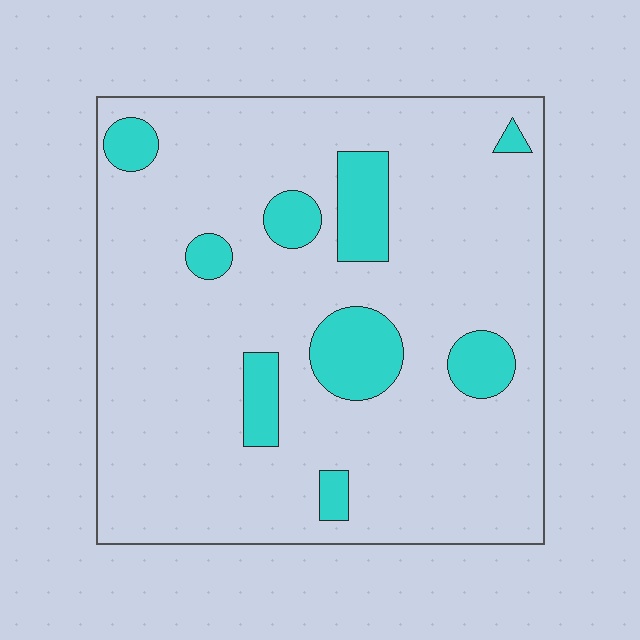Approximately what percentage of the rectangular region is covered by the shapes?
Approximately 15%.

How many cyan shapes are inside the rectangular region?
9.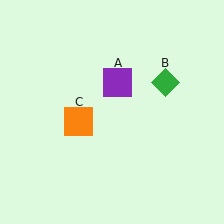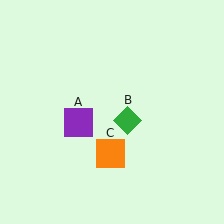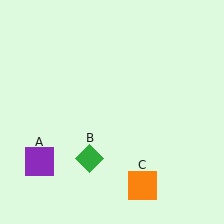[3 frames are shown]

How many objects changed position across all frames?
3 objects changed position: purple square (object A), green diamond (object B), orange square (object C).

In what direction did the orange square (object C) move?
The orange square (object C) moved down and to the right.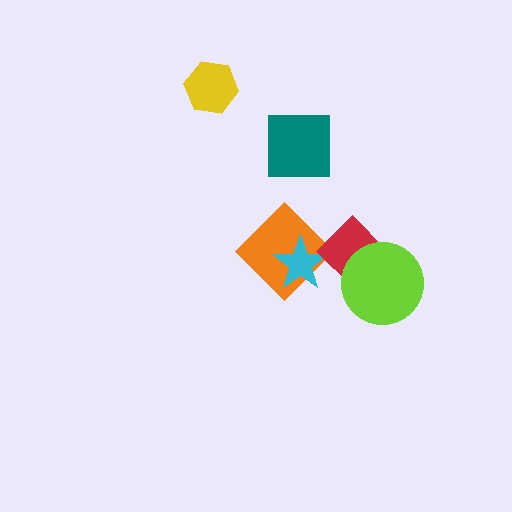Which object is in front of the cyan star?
The red diamond is in front of the cyan star.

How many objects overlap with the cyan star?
2 objects overlap with the cyan star.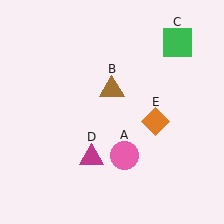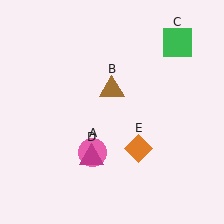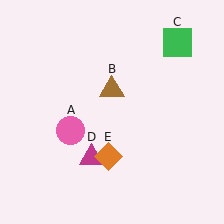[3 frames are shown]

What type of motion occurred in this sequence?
The pink circle (object A), orange diamond (object E) rotated clockwise around the center of the scene.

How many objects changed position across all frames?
2 objects changed position: pink circle (object A), orange diamond (object E).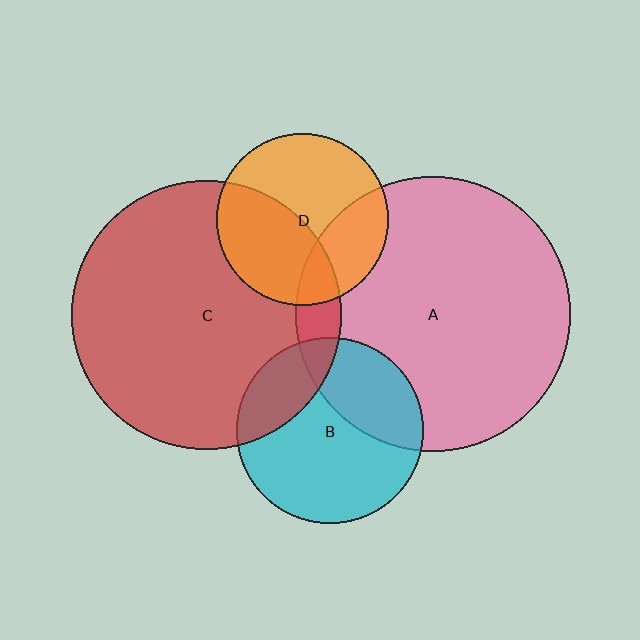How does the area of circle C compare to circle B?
Approximately 2.1 times.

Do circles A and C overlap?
Yes.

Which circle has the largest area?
Circle A (pink).